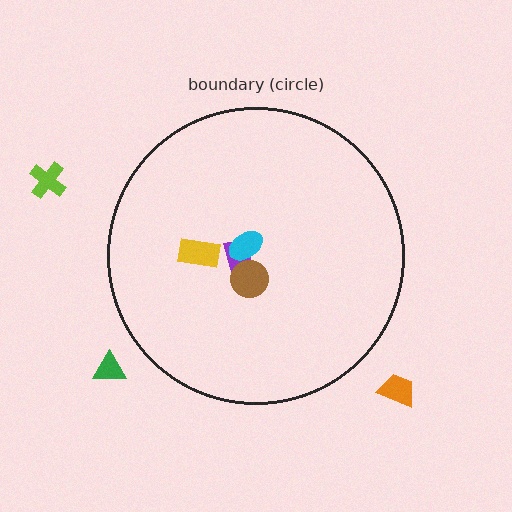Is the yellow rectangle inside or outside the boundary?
Inside.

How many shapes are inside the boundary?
4 inside, 3 outside.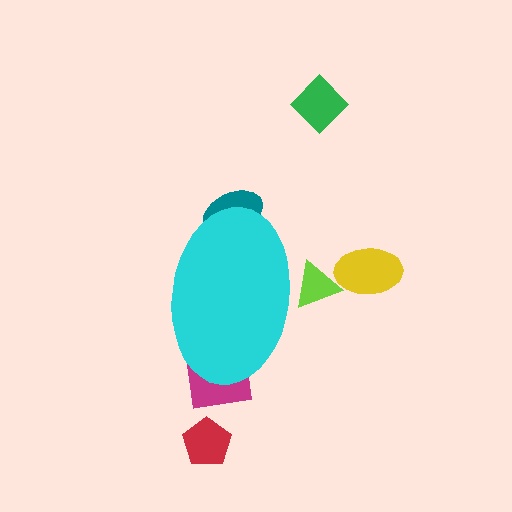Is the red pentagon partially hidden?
No, the red pentagon is fully visible.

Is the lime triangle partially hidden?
Yes, the lime triangle is partially hidden behind the cyan ellipse.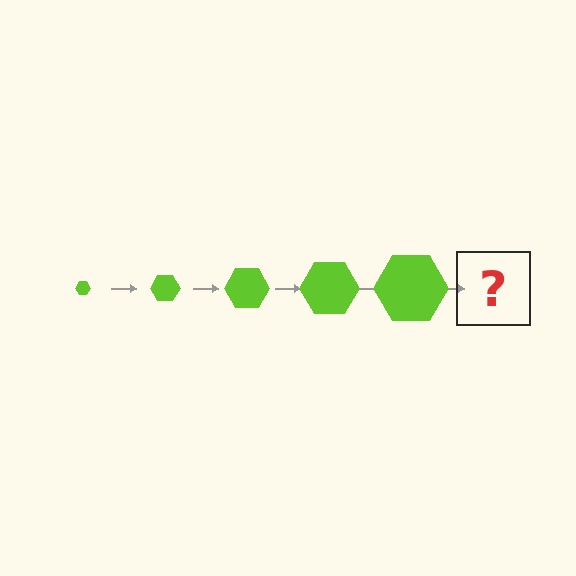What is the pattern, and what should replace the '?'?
The pattern is that the hexagon gets progressively larger each step. The '?' should be a lime hexagon, larger than the previous one.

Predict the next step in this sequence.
The next step is a lime hexagon, larger than the previous one.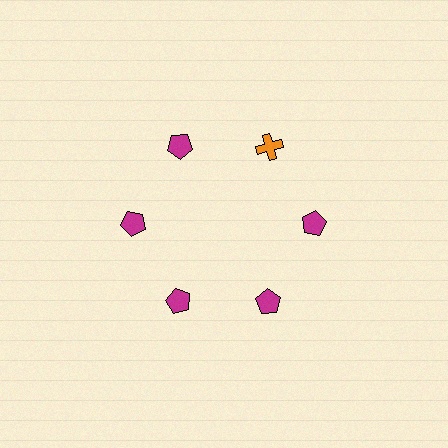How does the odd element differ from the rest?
It differs in both color (orange instead of magenta) and shape (cross instead of pentagon).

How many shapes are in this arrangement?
There are 6 shapes arranged in a ring pattern.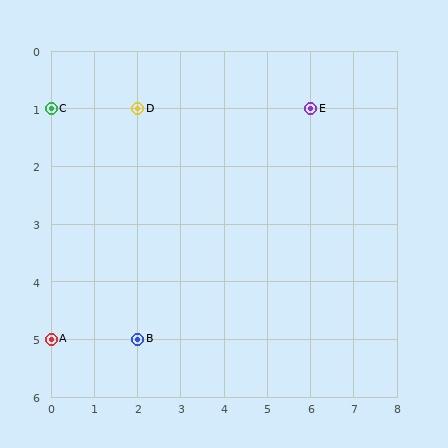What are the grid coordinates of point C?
Point C is at grid coordinates (0, 1).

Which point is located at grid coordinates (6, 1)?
Point E is at (6, 1).